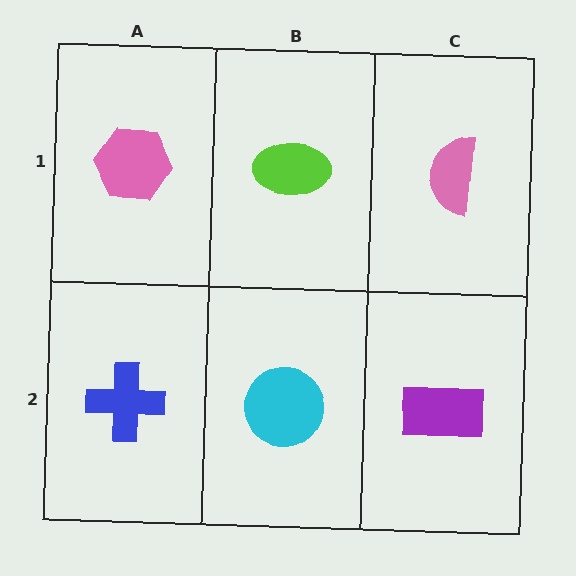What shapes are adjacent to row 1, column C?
A purple rectangle (row 2, column C), a lime ellipse (row 1, column B).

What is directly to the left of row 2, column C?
A cyan circle.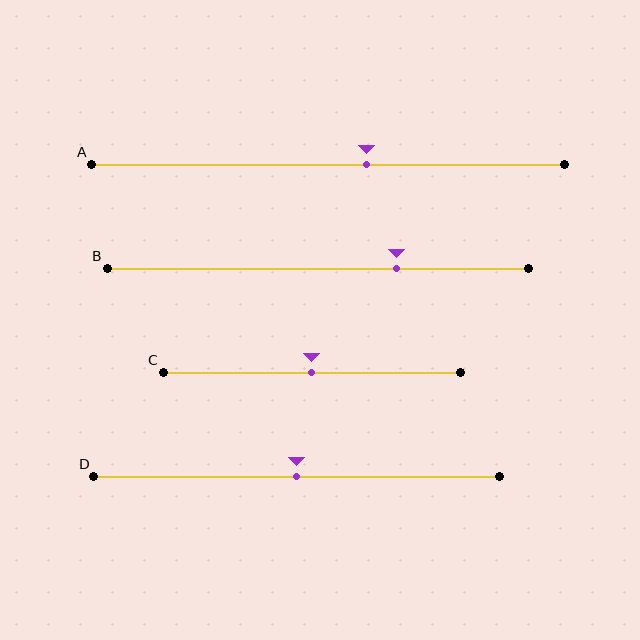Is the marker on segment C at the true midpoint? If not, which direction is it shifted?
Yes, the marker on segment C is at the true midpoint.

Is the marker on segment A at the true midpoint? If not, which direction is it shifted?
No, the marker on segment A is shifted to the right by about 8% of the segment length.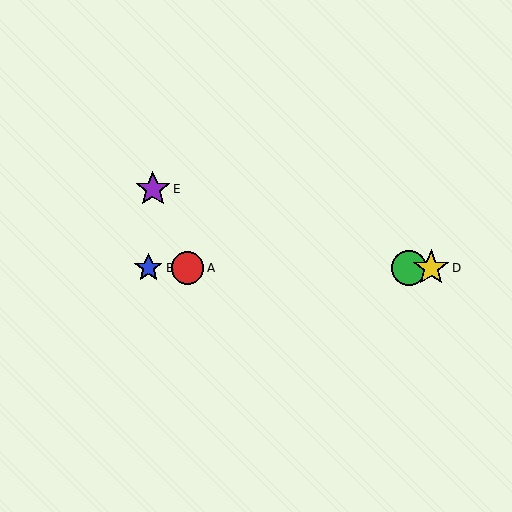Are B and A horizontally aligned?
Yes, both are at y≈268.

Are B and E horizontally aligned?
No, B is at y≈268 and E is at y≈189.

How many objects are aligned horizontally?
4 objects (A, B, C, D) are aligned horizontally.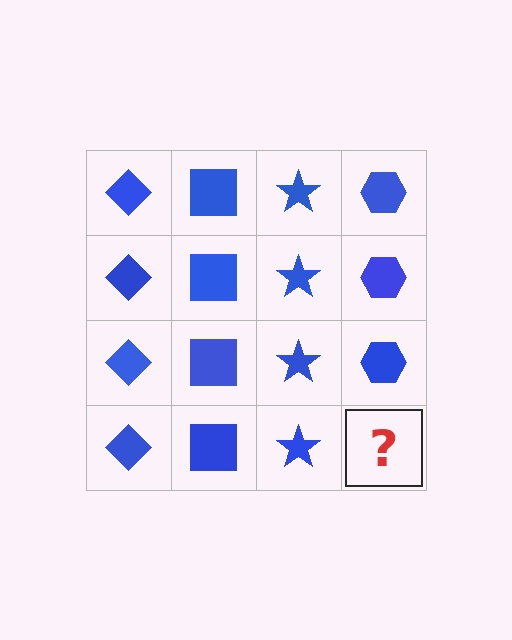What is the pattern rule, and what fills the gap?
The rule is that each column has a consistent shape. The gap should be filled with a blue hexagon.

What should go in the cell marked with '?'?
The missing cell should contain a blue hexagon.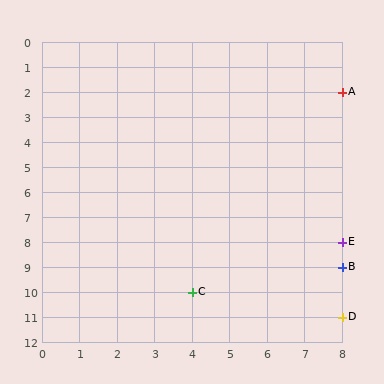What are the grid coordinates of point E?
Point E is at grid coordinates (8, 8).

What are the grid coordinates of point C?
Point C is at grid coordinates (4, 10).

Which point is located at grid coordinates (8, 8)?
Point E is at (8, 8).